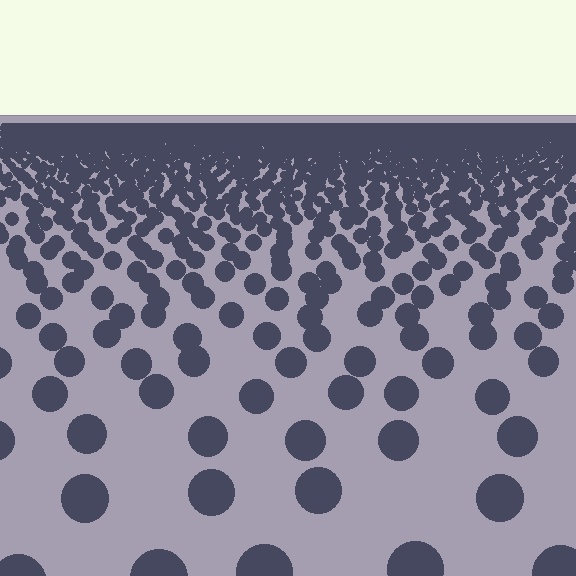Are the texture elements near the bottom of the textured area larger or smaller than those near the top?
Larger. Near the bottom, elements are closer to the viewer and appear at a bigger on-screen size.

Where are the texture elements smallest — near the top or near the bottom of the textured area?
Near the top.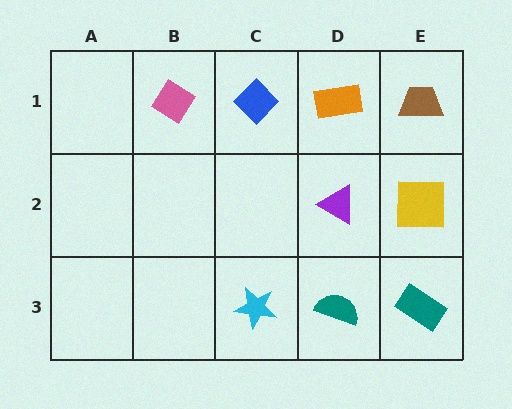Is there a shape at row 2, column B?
No, that cell is empty.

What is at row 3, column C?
A cyan star.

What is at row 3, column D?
A teal semicircle.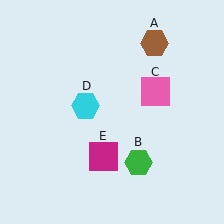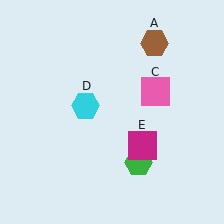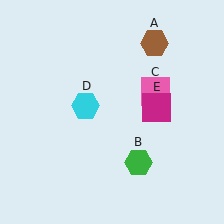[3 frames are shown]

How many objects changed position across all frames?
1 object changed position: magenta square (object E).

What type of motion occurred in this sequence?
The magenta square (object E) rotated counterclockwise around the center of the scene.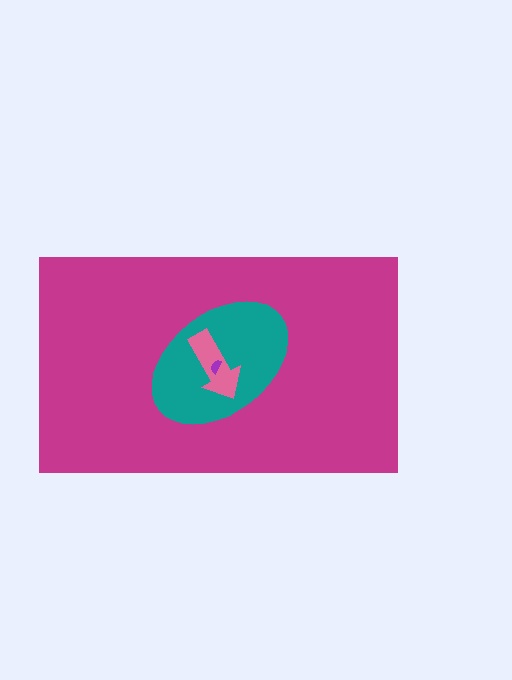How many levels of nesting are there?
4.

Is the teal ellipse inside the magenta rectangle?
Yes.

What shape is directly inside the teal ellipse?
The pink arrow.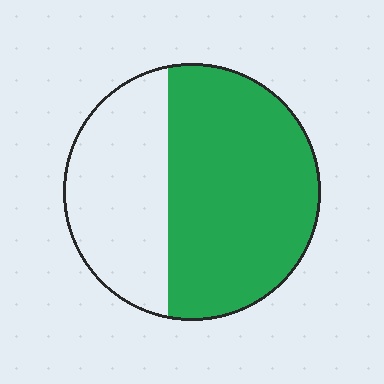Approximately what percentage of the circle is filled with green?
Approximately 60%.